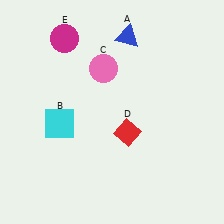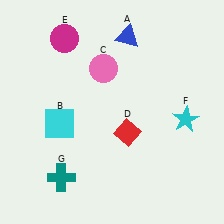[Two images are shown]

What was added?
A cyan star (F), a teal cross (G) were added in Image 2.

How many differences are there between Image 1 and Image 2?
There are 2 differences between the two images.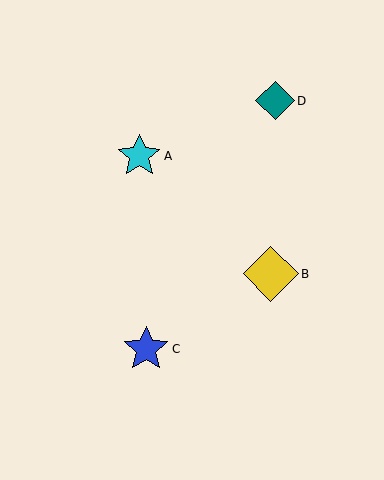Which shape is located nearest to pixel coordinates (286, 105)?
The teal diamond (labeled D) at (275, 101) is nearest to that location.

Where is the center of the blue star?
The center of the blue star is at (146, 349).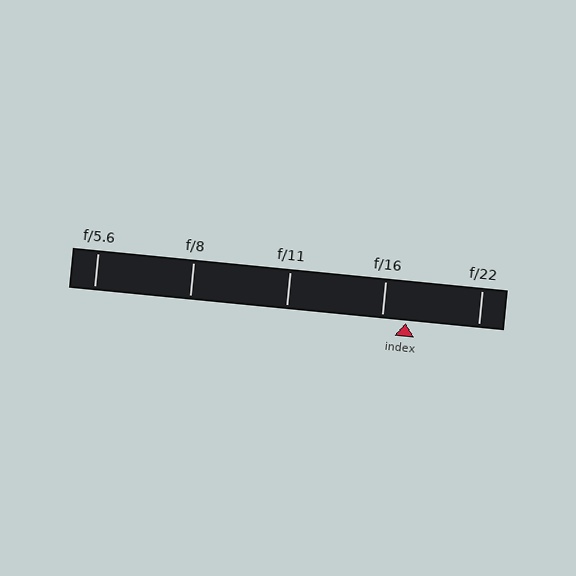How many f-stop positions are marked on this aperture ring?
There are 5 f-stop positions marked.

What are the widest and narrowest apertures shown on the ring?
The widest aperture shown is f/5.6 and the narrowest is f/22.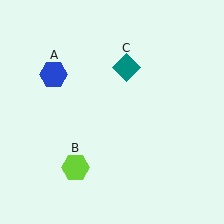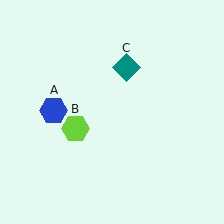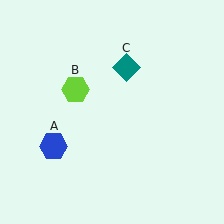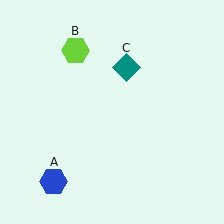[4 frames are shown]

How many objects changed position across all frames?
2 objects changed position: blue hexagon (object A), lime hexagon (object B).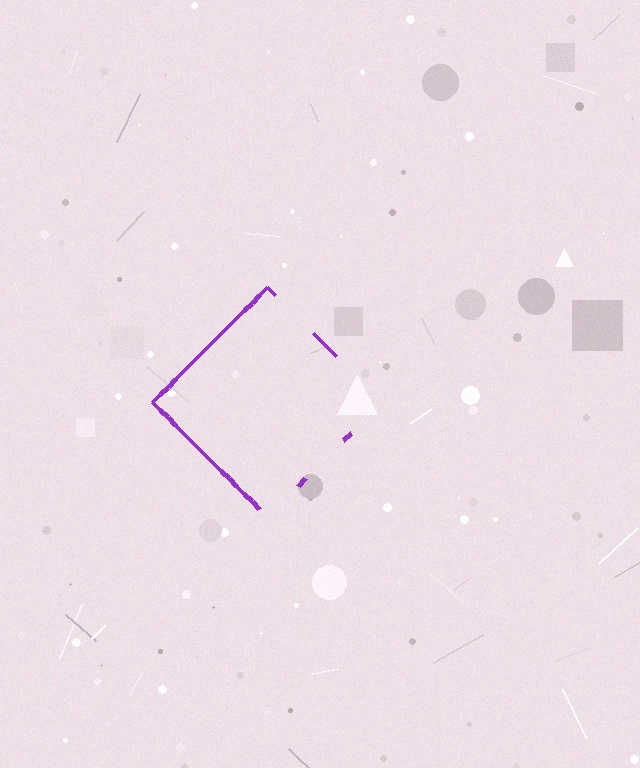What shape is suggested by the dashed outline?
The dashed outline suggests a diamond.